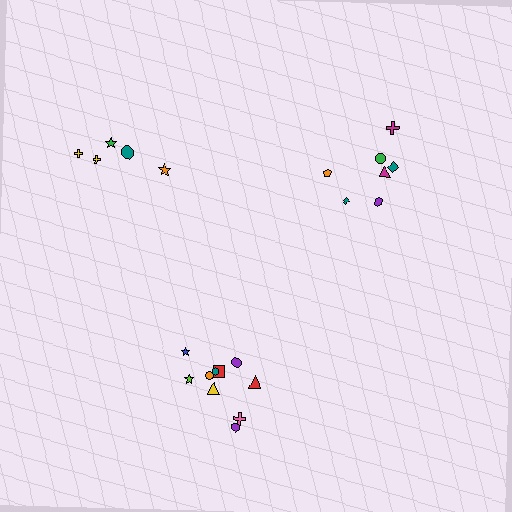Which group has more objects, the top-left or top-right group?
The top-right group.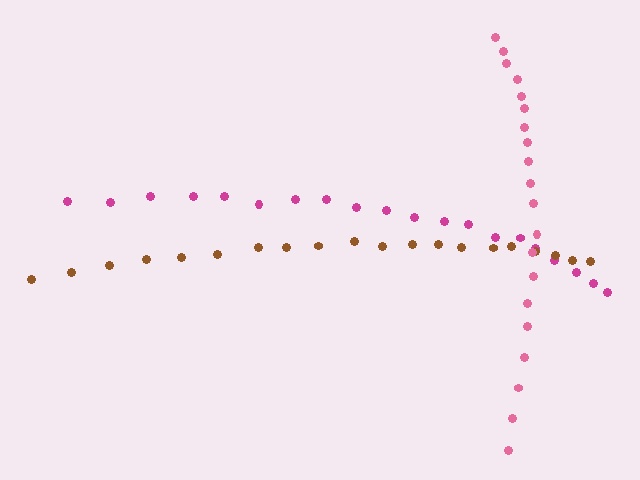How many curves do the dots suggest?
There are 3 distinct paths.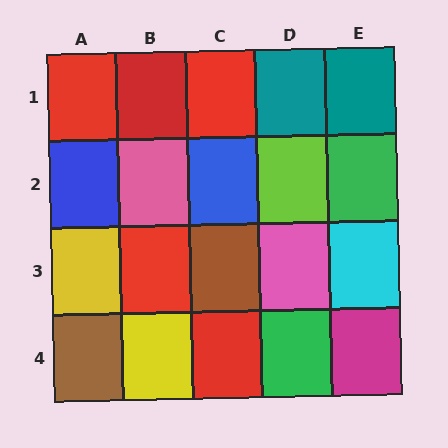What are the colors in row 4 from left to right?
Brown, yellow, red, green, magenta.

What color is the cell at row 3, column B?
Red.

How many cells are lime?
1 cell is lime.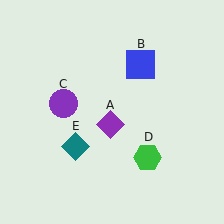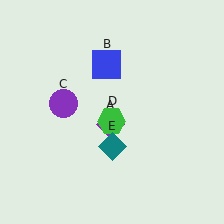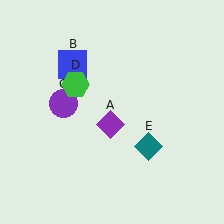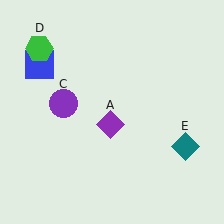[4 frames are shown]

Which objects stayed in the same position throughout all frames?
Purple diamond (object A) and purple circle (object C) remained stationary.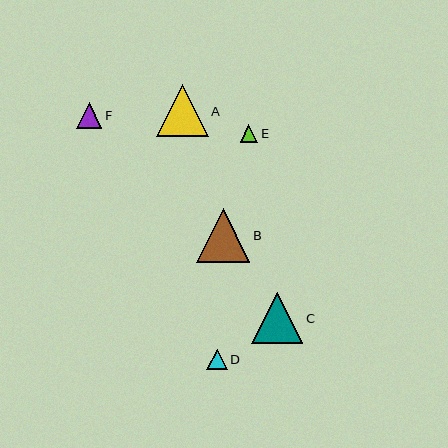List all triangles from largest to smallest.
From largest to smallest: B, A, C, F, D, E.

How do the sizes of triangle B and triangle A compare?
Triangle B and triangle A are approximately the same size.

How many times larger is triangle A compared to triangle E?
Triangle A is approximately 2.9 times the size of triangle E.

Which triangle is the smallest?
Triangle E is the smallest with a size of approximately 18 pixels.